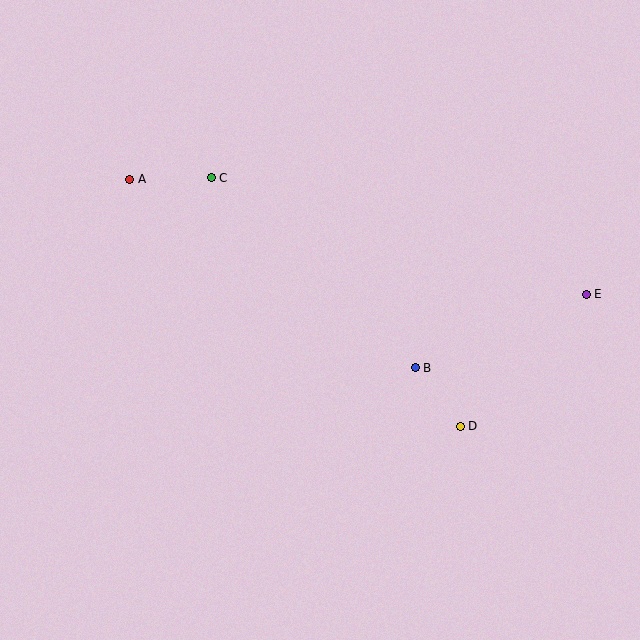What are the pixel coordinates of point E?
Point E is at (586, 294).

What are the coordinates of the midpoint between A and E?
The midpoint between A and E is at (358, 237).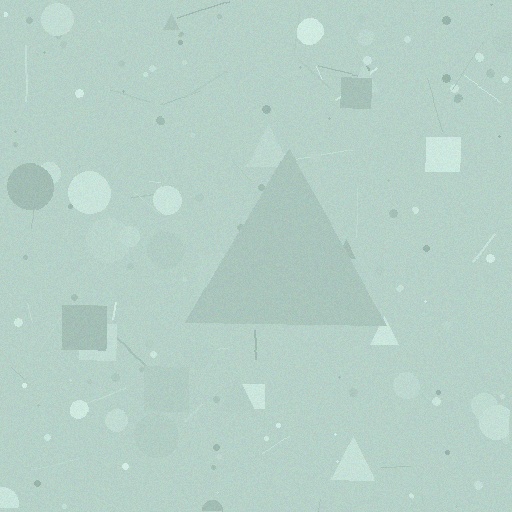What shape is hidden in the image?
A triangle is hidden in the image.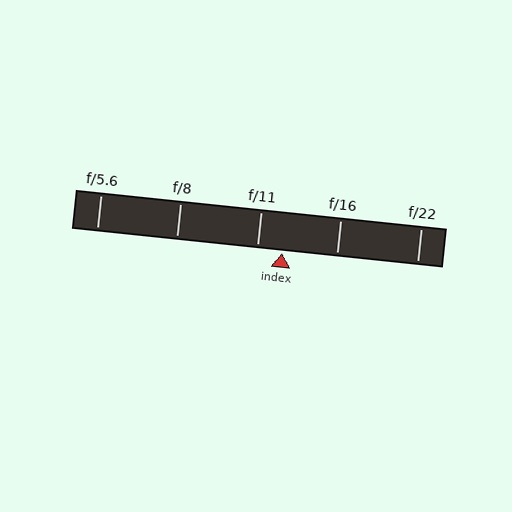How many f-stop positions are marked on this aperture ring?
There are 5 f-stop positions marked.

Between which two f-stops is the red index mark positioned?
The index mark is between f/11 and f/16.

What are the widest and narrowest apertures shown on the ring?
The widest aperture shown is f/5.6 and the narrowest is f/22.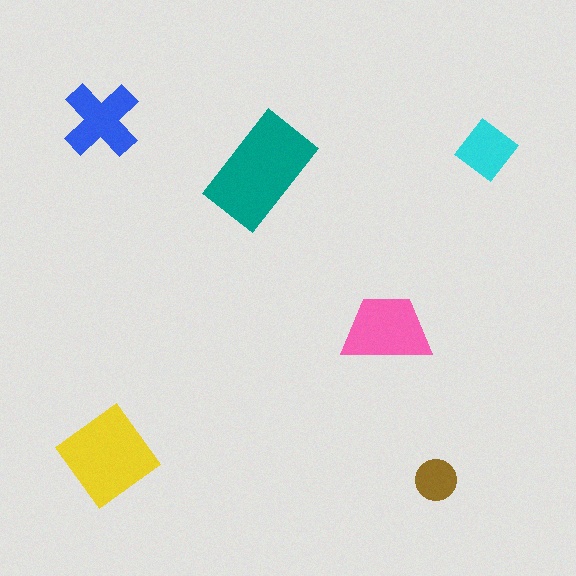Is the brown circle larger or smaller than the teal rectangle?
Smaller.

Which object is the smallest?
The brown circle.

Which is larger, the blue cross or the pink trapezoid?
The pink trapezoid.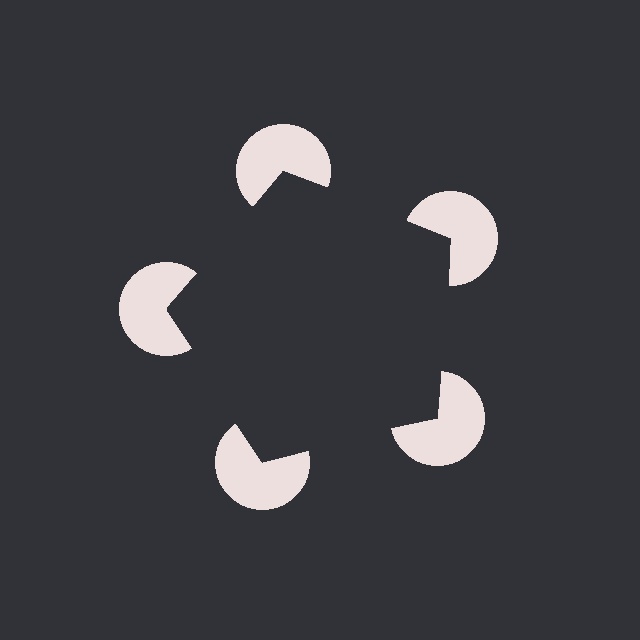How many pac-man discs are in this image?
There are 5 — one at each vertex of the illusory pentagon.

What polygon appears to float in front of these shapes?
An illusory pentagon — its edges are inferred from the aligned wedge cuts in the pac-man discs, not physically drawn.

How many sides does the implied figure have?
5 sides.